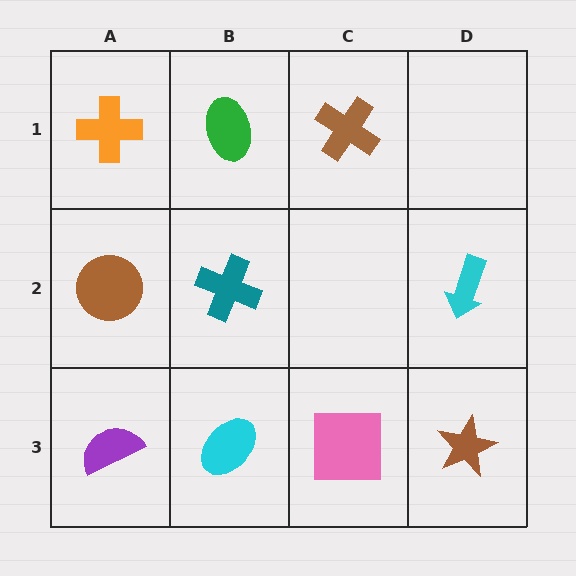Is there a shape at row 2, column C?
No, that cell is empty.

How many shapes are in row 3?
4 shapes.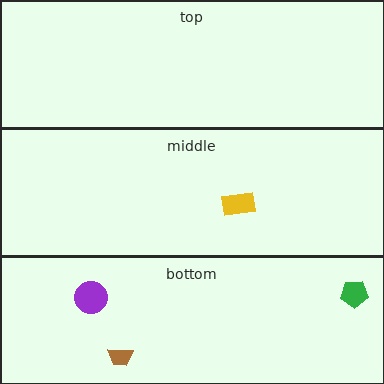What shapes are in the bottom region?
The purple circle, the brown trapezoid, the green pentagon.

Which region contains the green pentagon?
The bottom region.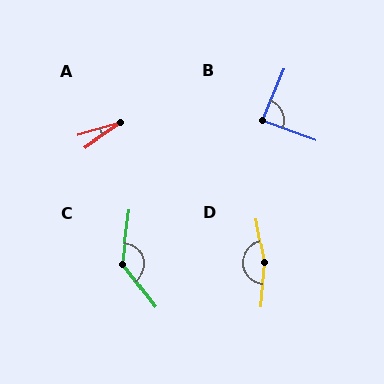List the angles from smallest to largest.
A (19°), B (88°), C (134°), D (166°).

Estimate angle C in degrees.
Approximately 134 degrees.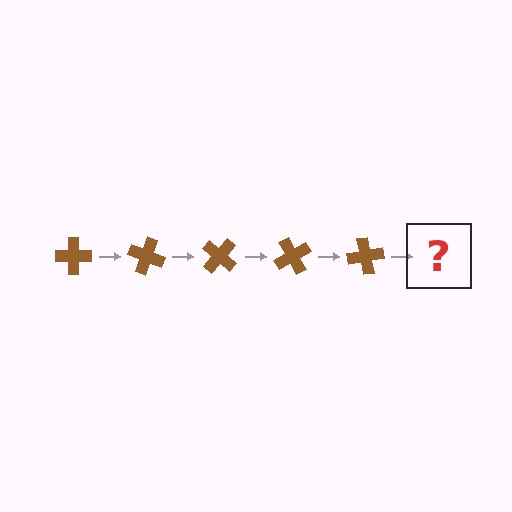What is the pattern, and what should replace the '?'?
The pattern is that the cross rotates 20 degrees each step. The '?' should be a brown cross rotated 100 degrees.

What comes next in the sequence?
The next element should be a brown cross rotated 100 degrees.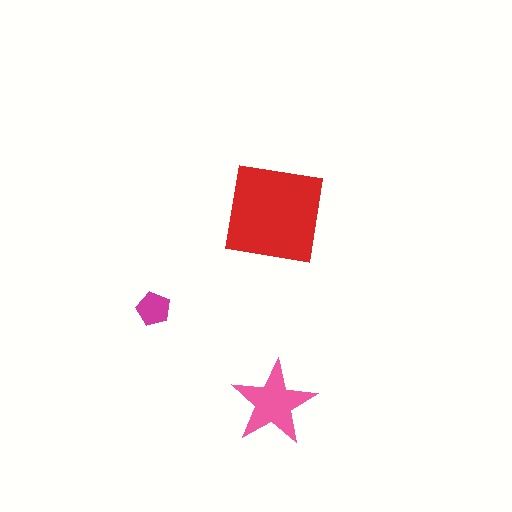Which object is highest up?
The red square is topmost.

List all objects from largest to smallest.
The red square, the pink star, the magenta pentagon.